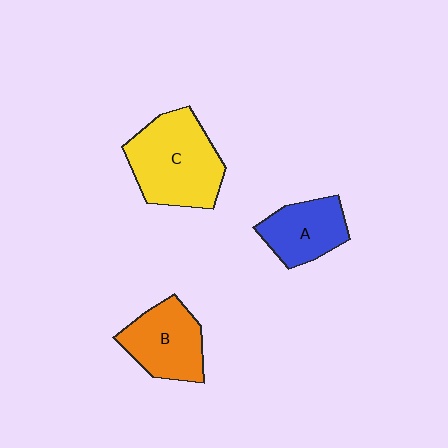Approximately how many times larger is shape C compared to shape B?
Approximately 1.4 times.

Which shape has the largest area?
Shape C (yellow).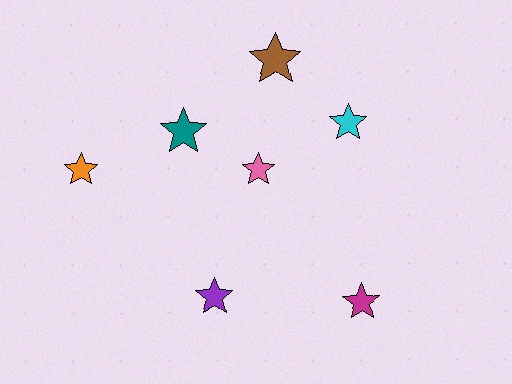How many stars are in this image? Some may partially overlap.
There are 7 stars.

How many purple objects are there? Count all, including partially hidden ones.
There is 1 purple object.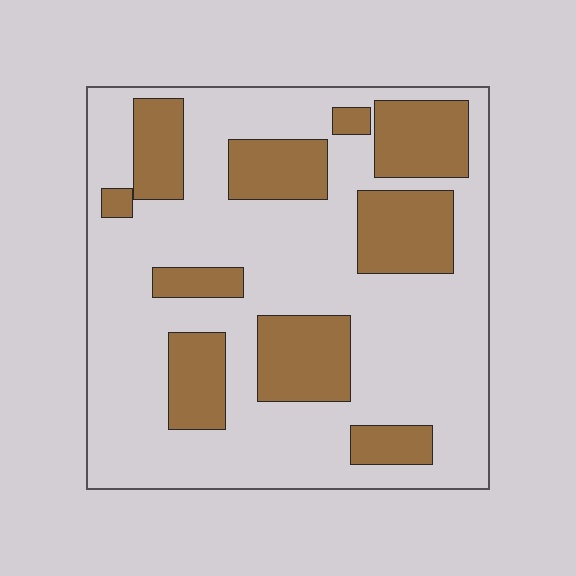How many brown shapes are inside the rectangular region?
10.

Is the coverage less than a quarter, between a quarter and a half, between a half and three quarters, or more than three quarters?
Between a quarter and a half.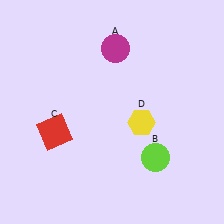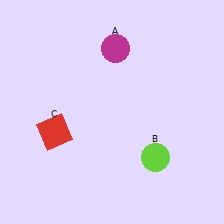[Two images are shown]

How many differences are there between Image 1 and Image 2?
There is 1 difference between the two images.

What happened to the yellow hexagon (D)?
The yellow hexagon (D) was removed in Image 2. It was in the bottom-right area of Image 1.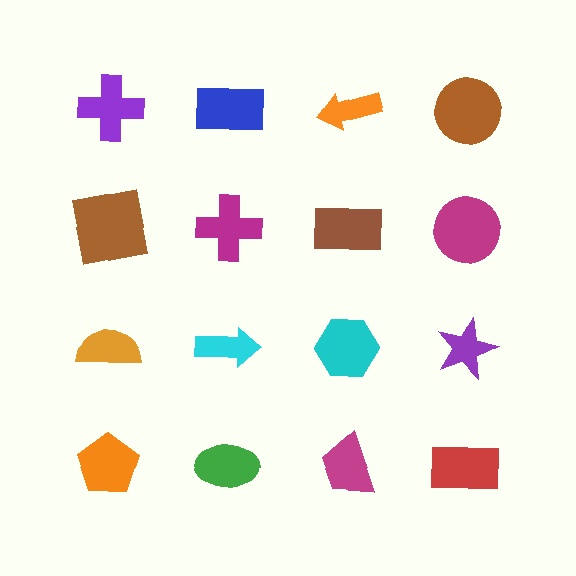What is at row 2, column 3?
A brown rectangle.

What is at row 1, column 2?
A blue rectangle.